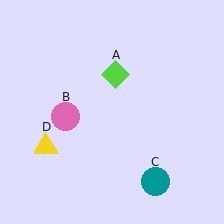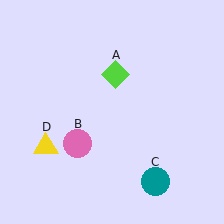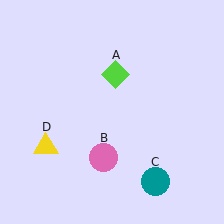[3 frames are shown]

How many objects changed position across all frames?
1 object changed position: pink circle (object B).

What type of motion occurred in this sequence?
The pink circle (object B) rotated counterclockwise around the center of the scene.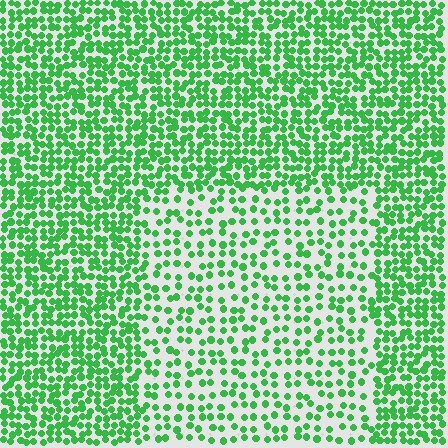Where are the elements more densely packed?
The elements are more densely packed outside the rectangle boundary.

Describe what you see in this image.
The image contains small green elements arranged at two different densities. A rectangle-shaped region is visible where the elements are less densely packed than the surrounding area.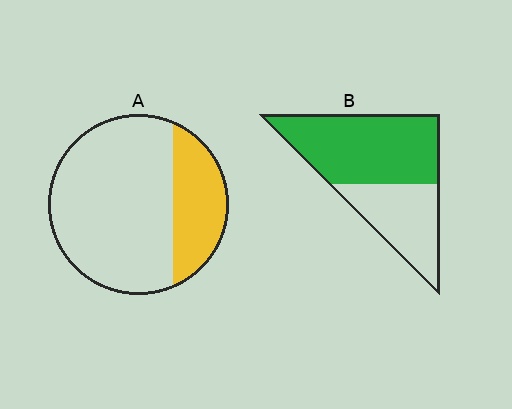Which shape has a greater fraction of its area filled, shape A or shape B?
Shape B.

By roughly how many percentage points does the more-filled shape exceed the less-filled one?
By roughly 35 percentage points (B over A).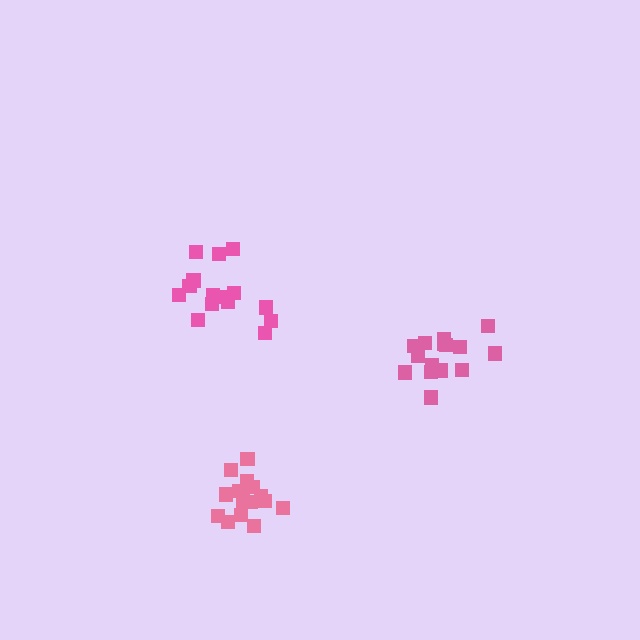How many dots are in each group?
Group 1: 15 dots, Group 2: 15 dots, Group 3: 15 dots (45 total).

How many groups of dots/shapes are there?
There are 3 groups.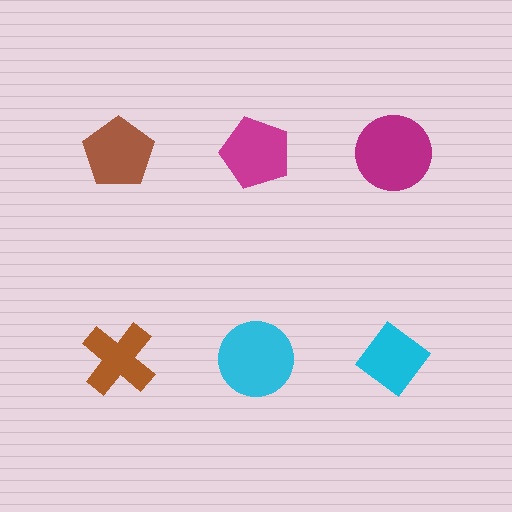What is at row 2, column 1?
A brown cross.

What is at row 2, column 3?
A cyan diamond.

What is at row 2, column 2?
A cyan circle.